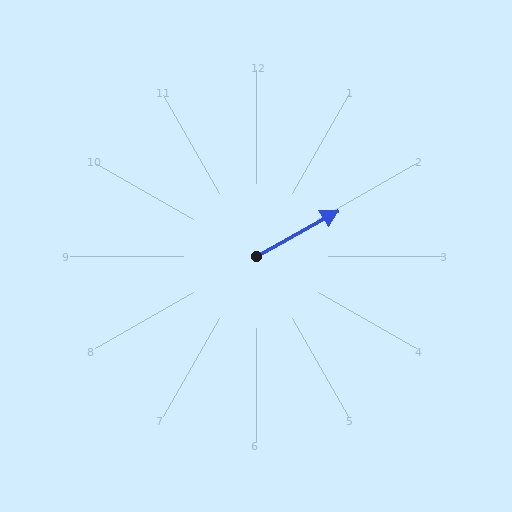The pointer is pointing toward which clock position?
Roughly 2 o'clock.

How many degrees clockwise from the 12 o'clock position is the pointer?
Approximately 61 degrees.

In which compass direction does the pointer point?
Northeast.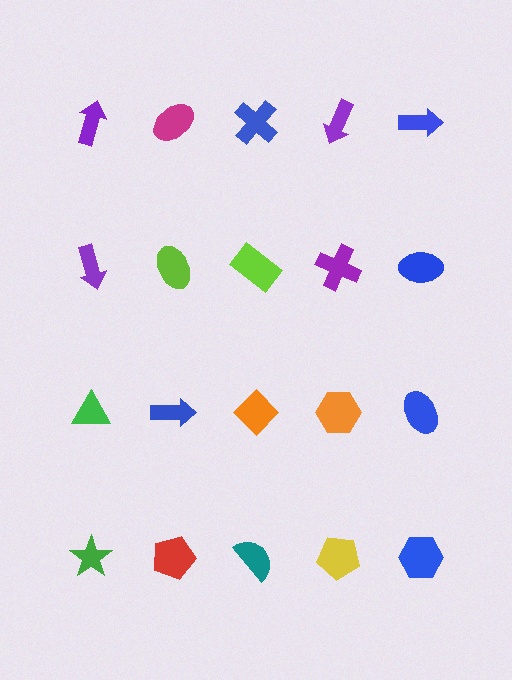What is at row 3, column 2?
A blue arrow.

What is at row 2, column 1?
A purple arrow.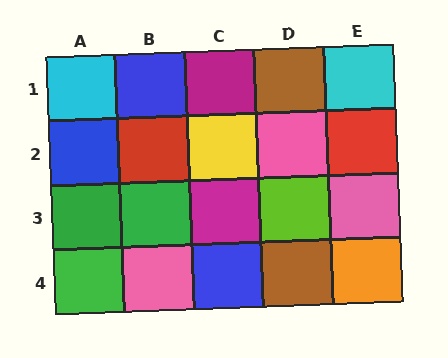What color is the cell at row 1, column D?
Brown.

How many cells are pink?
3 cells are pink.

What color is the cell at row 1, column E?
Cyan.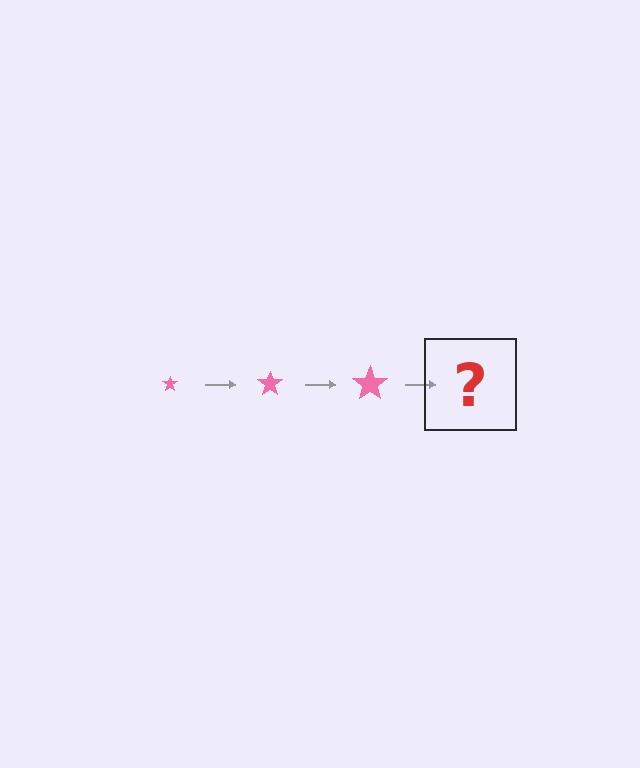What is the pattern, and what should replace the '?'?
The pattern is that the star gets progressively larger each step. The '?' should be a pink star, larger than the previous one.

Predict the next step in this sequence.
The next step is a pink star, larger than the previous one.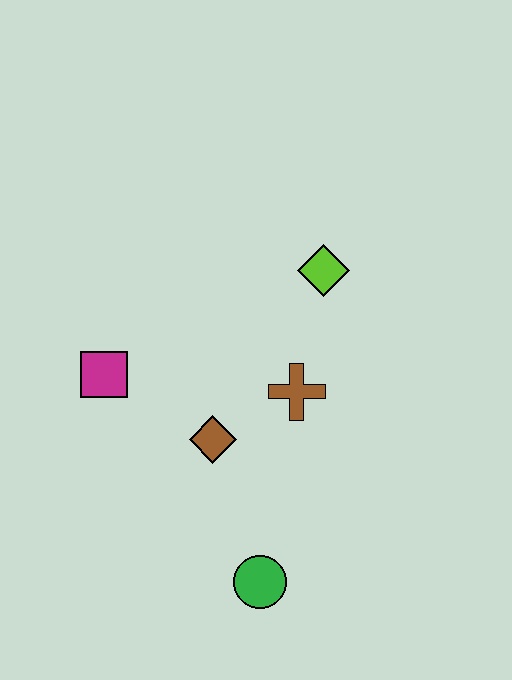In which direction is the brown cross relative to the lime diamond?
The brown cross is below the lime diamond.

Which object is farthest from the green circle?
The lime diamond is farthest from the green circle.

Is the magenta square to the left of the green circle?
Yes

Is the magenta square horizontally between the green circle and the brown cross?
No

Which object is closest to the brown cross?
The brown diamond is closest to the brown cross.